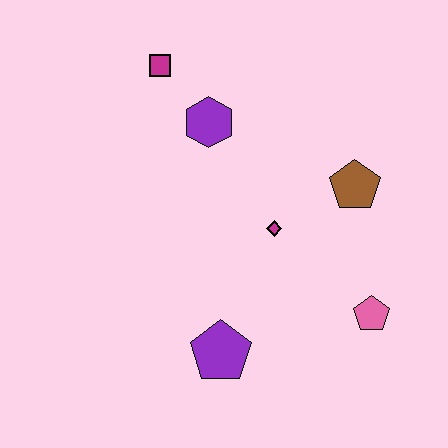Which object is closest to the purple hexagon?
The magenta square is closest to the purple hexagon.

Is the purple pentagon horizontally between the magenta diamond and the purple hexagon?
Yes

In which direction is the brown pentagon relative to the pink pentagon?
The brown pentagon is above the pink pentagon.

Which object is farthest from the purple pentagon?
The magenta square is farthest from the purple pentagon.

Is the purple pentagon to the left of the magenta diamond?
Yes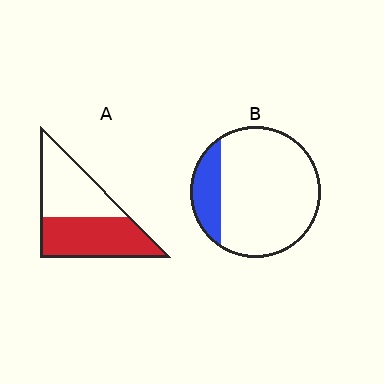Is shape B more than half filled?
No.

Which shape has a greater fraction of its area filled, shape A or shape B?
Shape A.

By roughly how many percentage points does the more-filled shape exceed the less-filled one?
By roughly 35 percentage points (A over B).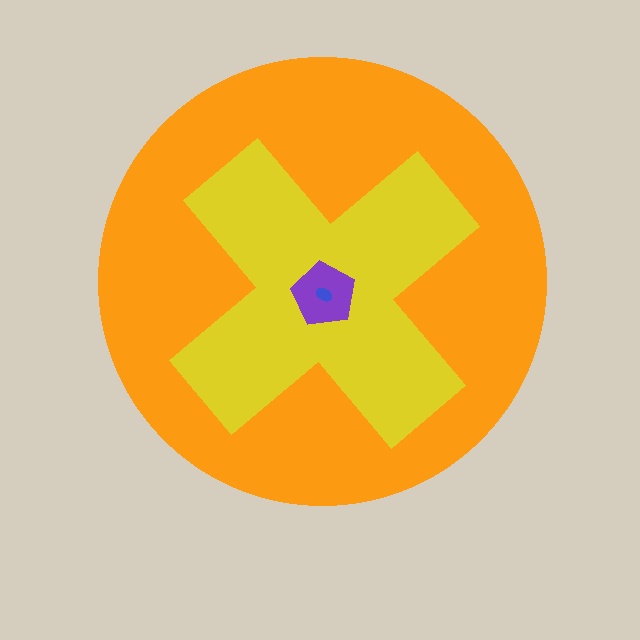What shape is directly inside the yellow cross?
The purple pentagon.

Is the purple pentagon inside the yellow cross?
Yes.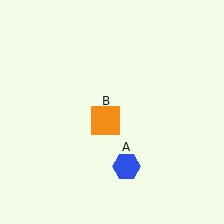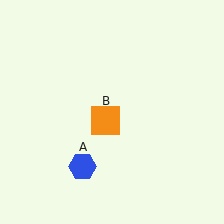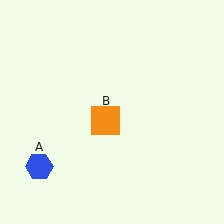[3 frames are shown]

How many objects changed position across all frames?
1 object changed position: blue hexagon (object A).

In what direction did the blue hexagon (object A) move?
The blue hexagon (object A) moved left.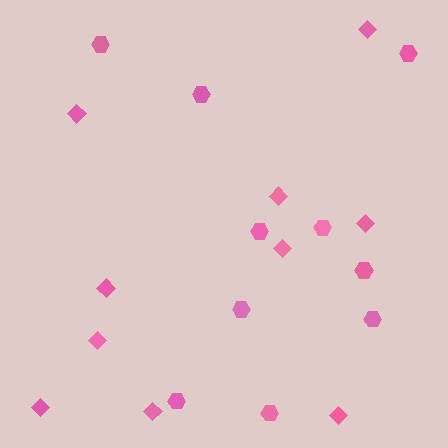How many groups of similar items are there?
There are 2 groups: one group of hexagons (10) and one group of diamonds (10).